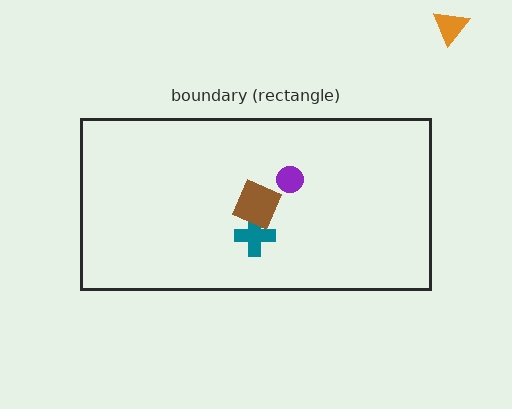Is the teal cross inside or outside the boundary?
Inside.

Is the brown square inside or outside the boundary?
Inside.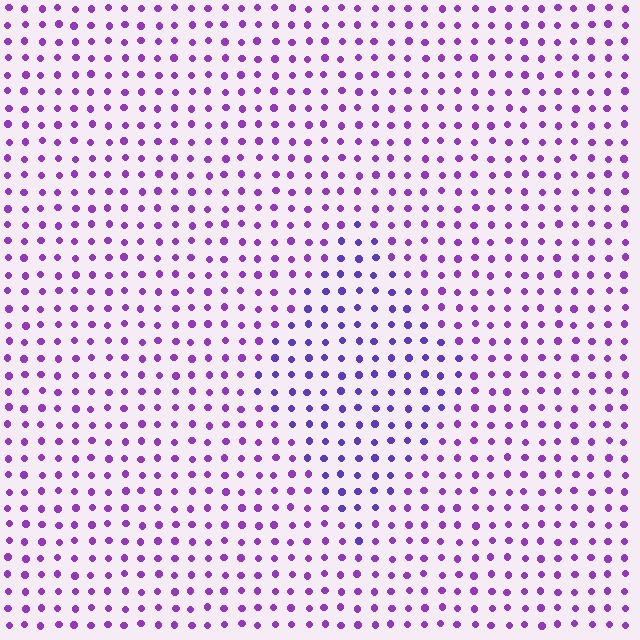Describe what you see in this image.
The image is filled with small purple elements in a uniform arrangement. A diamond-shaped region is visible where the elements are tinted to a slightly different hue, forming a subtle color boundary.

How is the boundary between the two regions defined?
The boundary is defined purely by a slight shift in hue (about 25 degrees). Spacing, size, and orientation are identical on both sides.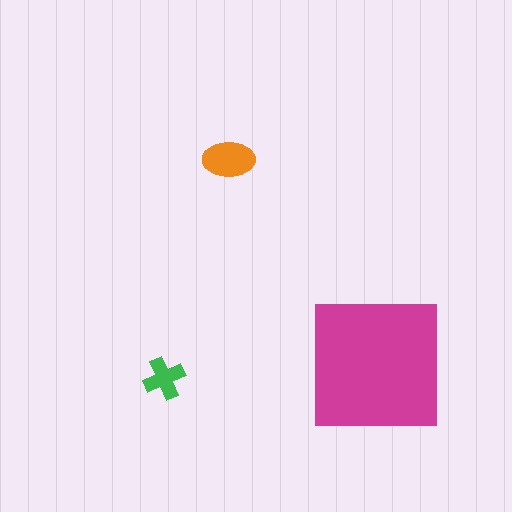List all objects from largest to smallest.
The magenta square, the orange ellipse, the green cross.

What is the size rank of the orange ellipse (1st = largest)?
2nd.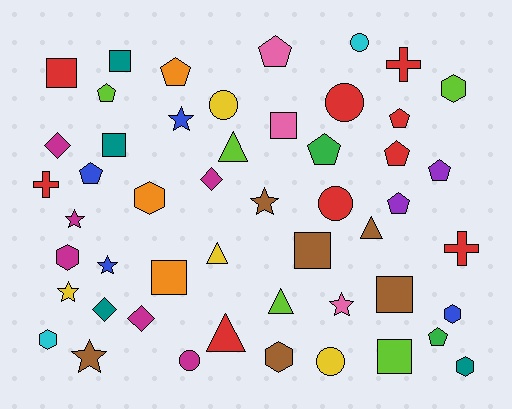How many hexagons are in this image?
There are 7 hexagons.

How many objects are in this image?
There are 50 objects.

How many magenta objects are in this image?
There are 6 magenta objects.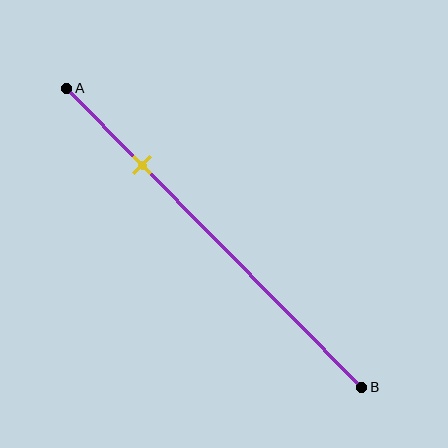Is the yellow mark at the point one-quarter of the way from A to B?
Yes, the mark is approximately at the one-quarter point.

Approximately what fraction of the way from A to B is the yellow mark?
The yellow mark is approximately 25% of the way from A to B.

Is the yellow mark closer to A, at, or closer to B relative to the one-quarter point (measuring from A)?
The yellow mark is approximately at the one-quarter point of segment AB.